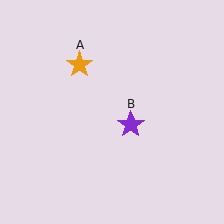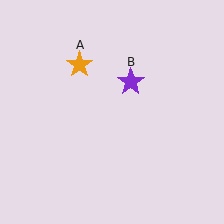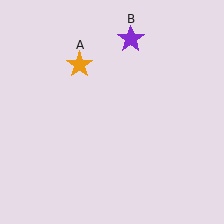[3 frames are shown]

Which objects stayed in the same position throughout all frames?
Orange star (object A) remained stationary.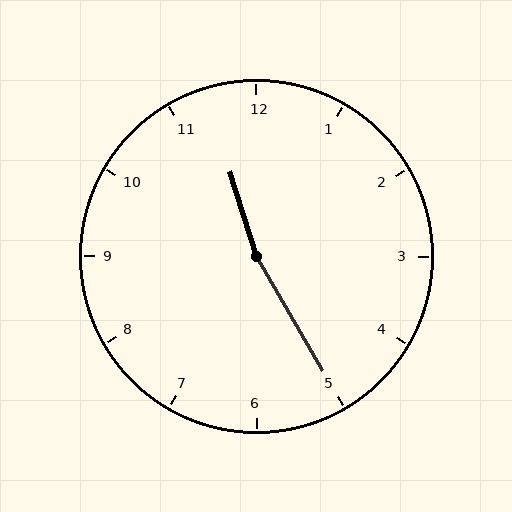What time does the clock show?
11:25.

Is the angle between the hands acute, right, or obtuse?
It is obtuse.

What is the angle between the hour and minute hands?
Approximately 168 degrees.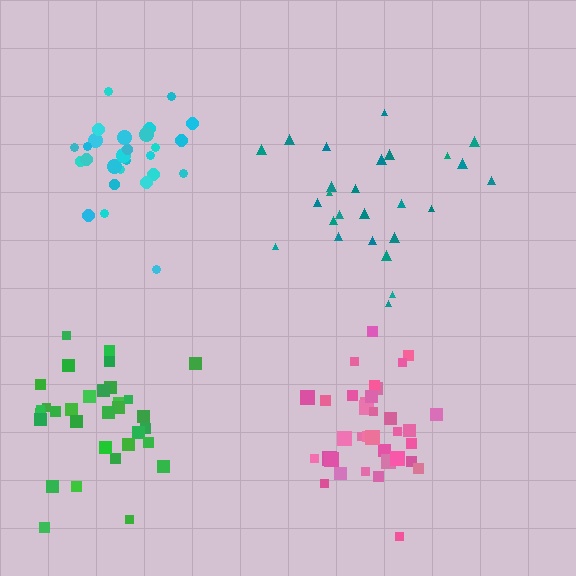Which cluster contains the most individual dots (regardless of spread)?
Pink (35).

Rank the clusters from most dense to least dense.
cyan, pink, teal, green.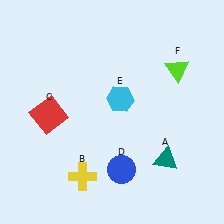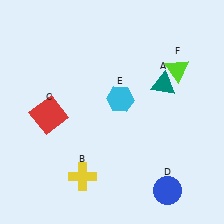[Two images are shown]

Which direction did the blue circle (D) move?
The blue circle (D) moved right.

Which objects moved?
The objects that moved are: the teal triangle (A), the blue circle (D).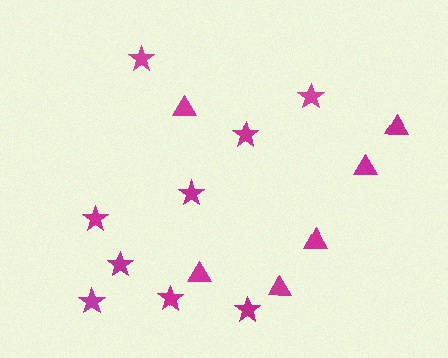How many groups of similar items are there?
There are 2 groups: one group of triangles (6) and one group of stars (9).